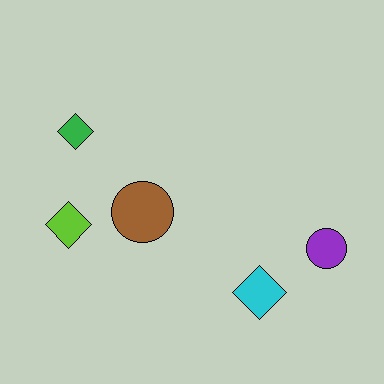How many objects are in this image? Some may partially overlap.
There are 5 objects.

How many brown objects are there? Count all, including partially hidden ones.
There is 1 brown object.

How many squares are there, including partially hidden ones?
There are no squares.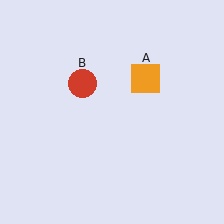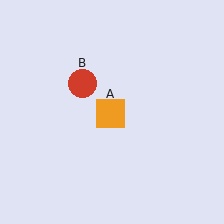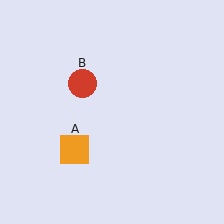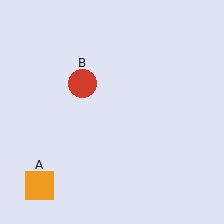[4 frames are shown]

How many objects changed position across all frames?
1 object changed position: orange square (object A).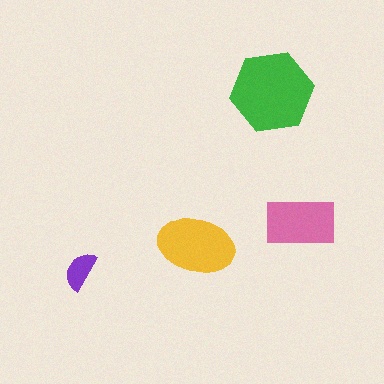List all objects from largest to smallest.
The green hexagon, the yellow ellipse, the pink rectangle, the purple semicircle.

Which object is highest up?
The green hexagon is topmost.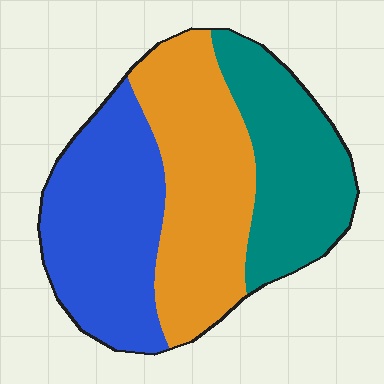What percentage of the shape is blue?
Blue takes up about one third (1/3) of the shape.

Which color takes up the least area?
Teal, at roughly 30%.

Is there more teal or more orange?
Orange.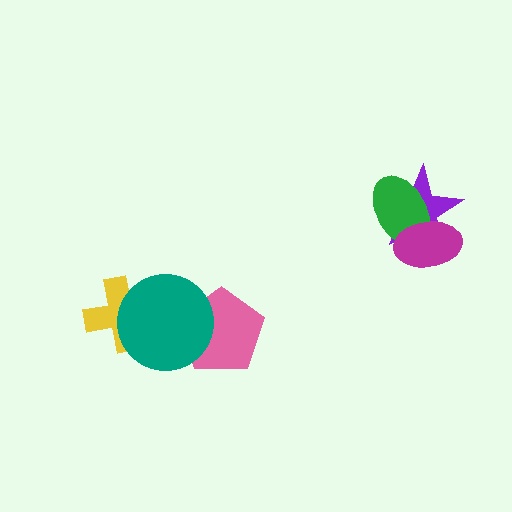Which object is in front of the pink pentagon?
The teal circle is in front of the pink pentagon.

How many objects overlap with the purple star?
2 objects overlap with the purple star.